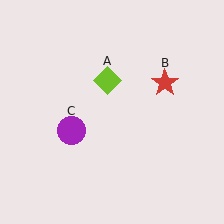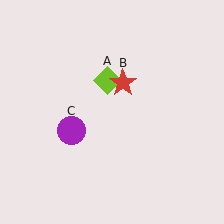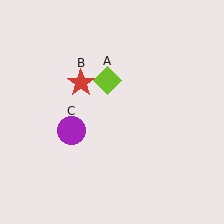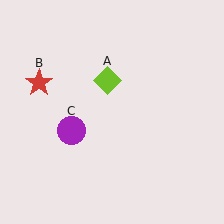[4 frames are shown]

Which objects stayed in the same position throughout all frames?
Lime diamond (object A) and purple circle (object C) remained stationary.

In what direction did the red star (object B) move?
The red star (object B) moved left.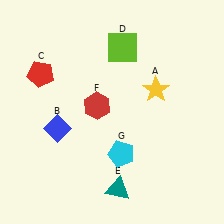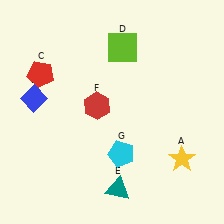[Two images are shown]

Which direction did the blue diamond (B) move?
The blue diamond (B) moved up.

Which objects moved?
The objects that moved are: the yellow star (A), the blue diamond (B).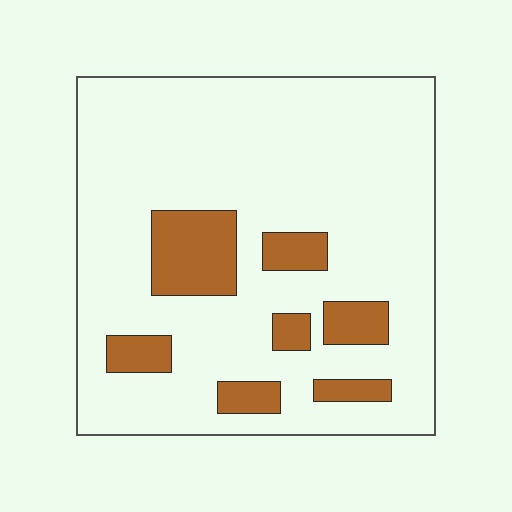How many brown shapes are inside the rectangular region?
7.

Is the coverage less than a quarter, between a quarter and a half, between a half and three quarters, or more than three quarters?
Less than a quarter.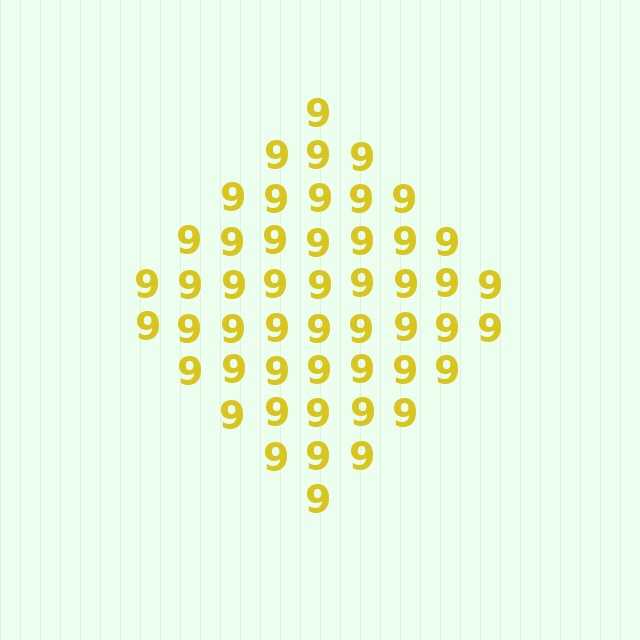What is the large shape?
The large shape is a diamond.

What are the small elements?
The small elements are digit 9's.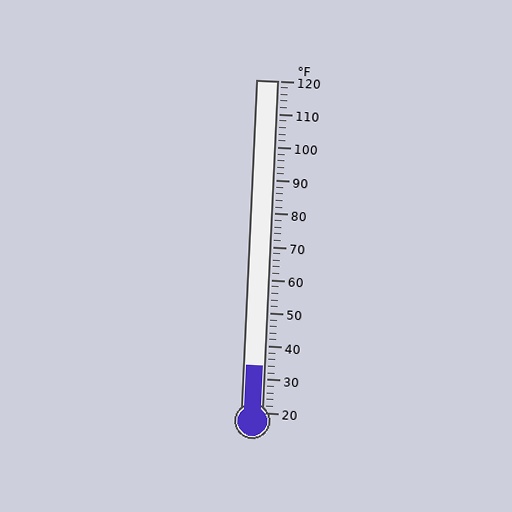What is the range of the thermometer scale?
The thermometer scale ranges from 20°F to 120°F.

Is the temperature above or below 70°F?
The temperature is below 70°F.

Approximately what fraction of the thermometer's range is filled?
The thermometer is filled to approximately 15% of its range.